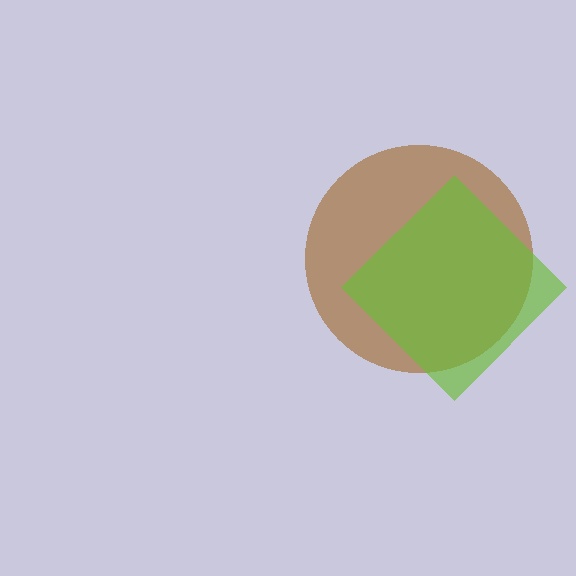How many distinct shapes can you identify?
There are 2 distinct shapes: a brown circle, a lime diamond.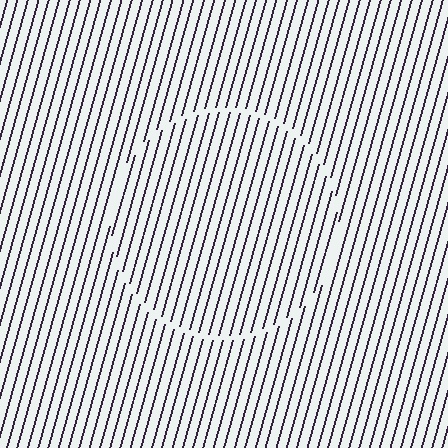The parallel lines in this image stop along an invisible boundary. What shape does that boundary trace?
An illusory circle. The interior of the shape contains the same grating, shifted by half a period — the contour is defined by the phase discontinuity where line-ends from the inner and outer gratings abut.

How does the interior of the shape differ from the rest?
The interior of the shape contains the same grating, shifted by half a period — the contour is defined by the phase discontinuity where line-ends from the inner and outer gratings abut.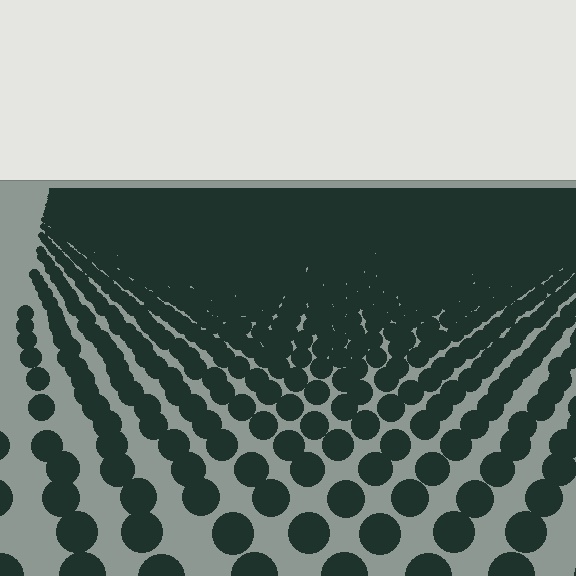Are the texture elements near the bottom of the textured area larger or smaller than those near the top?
Larger. Near the bottom, elements are closer to the viewer and appear at a bigger on-screen size.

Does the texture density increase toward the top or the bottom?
Density increases toward the top.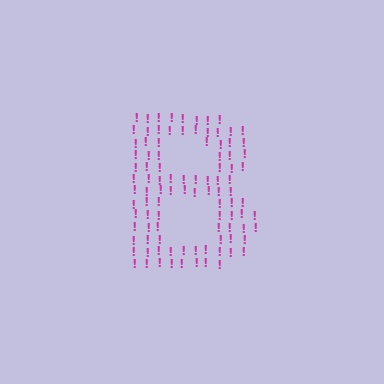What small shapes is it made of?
It is made of small exclamation marks.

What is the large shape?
The large shape is the letter B.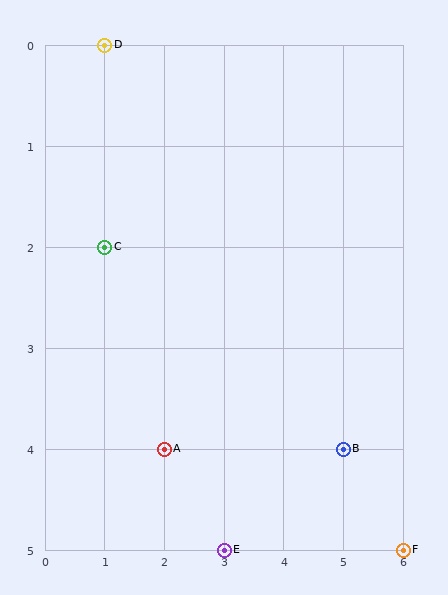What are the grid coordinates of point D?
Point D is at grid coordinates (1, 0).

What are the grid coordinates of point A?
Point A is at grid coordinates (2, 4).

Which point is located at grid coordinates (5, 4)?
Point B is at (5, 4).